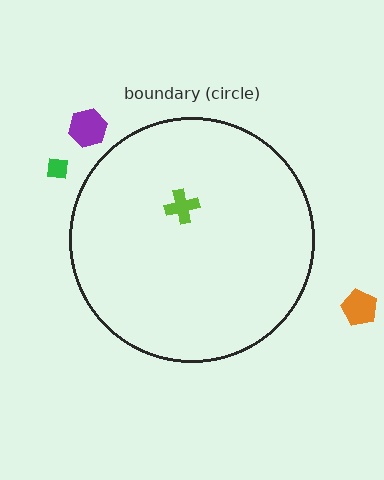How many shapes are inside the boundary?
1 inside, 3 outside.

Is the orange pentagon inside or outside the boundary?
Outside.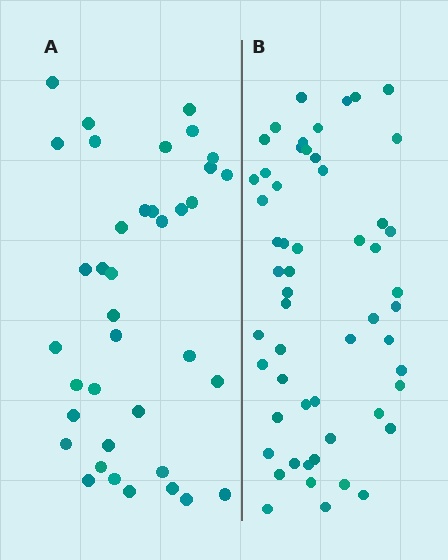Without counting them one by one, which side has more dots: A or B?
Region B (the right region) has more dots.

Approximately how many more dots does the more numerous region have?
Region B has approximately 15 more dots than region A.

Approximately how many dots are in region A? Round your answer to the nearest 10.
About 40 dots. (The exact count is 38, which rounds to 40.)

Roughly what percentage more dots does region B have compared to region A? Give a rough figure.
About 45% more.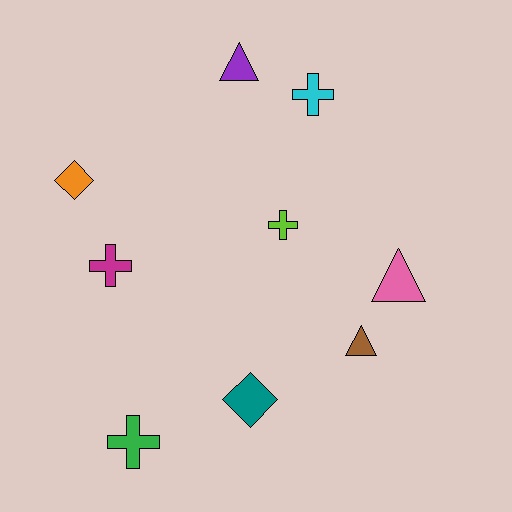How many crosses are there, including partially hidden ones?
There are 4 crosses.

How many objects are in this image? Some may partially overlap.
There are 9 objects.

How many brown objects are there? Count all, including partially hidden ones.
There is 1 brown object.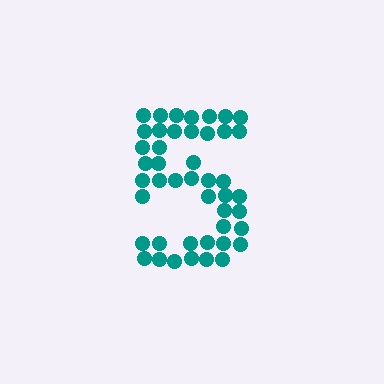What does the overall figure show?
The overall figure shows the digit 5.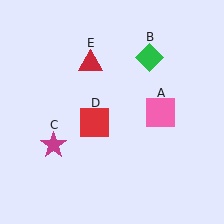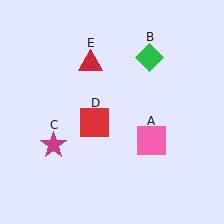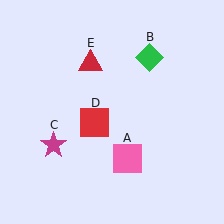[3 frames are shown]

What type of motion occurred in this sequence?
The pink square (object A) rotated clockwise around the center of the scene.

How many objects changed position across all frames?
1 object changed position: pink square (object A).